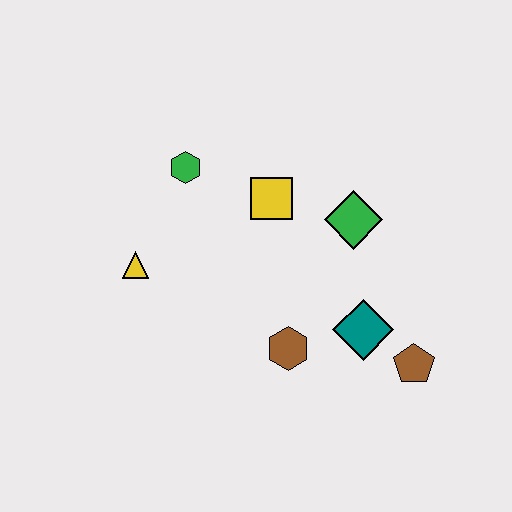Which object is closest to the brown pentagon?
The teal diamond is closest to the brown pentagon.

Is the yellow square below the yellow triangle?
No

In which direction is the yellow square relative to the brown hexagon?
The yellow square is above the brown hexagon.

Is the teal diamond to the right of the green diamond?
Yes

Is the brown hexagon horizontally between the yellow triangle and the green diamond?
Yes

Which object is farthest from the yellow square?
The brown pentagon is farthest from the yellow square.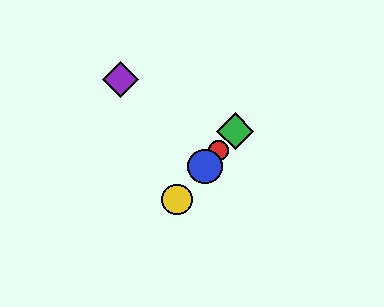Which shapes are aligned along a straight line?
The red circle, the blue circle, the green diamond, the yellow circle are aligned along a straight line.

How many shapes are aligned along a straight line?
4 shapes (the red circle, the blue circle, the green diamond, the yellow circle) are aligned along a straight line.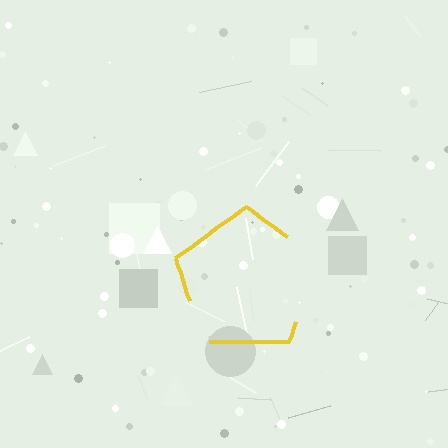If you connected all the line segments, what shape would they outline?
They would outline a pentagon.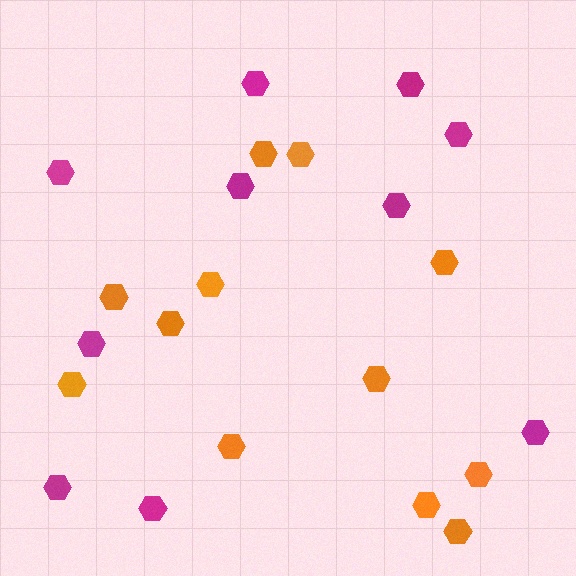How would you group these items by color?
There are 2 groups: one group of orange hexagons (12) and one group of magenta hexagons (10).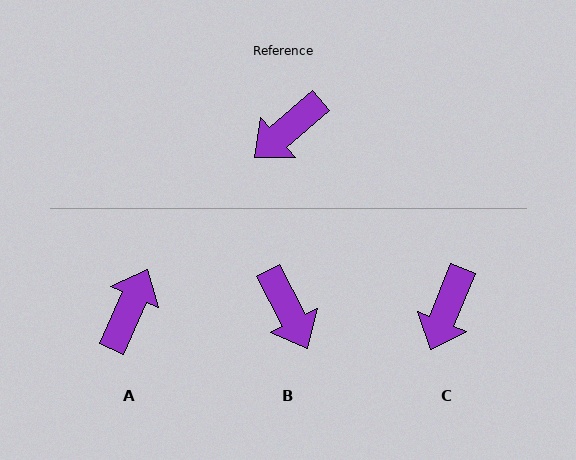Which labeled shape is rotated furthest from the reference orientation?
A, about 155 degrees away.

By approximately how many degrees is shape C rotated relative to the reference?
Approximately 27 degrees counter-clockwise.